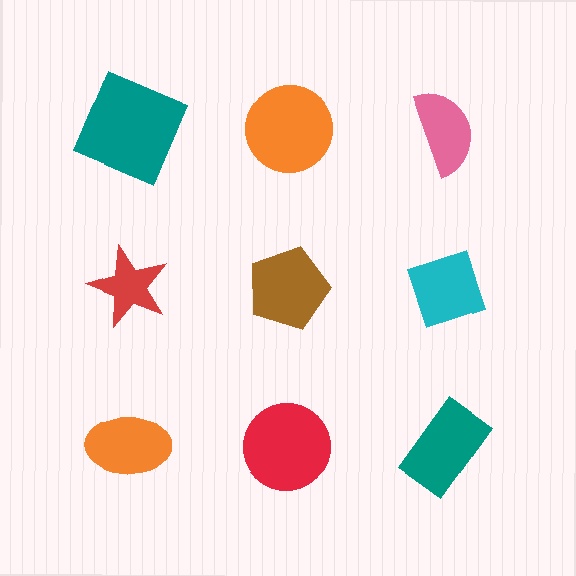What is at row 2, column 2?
A brown pentagon.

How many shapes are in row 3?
3 shapes.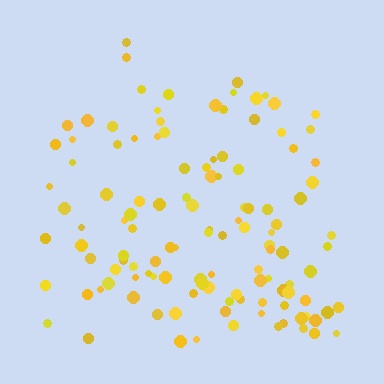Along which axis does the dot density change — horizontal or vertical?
Vertical.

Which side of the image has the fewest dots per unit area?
The top.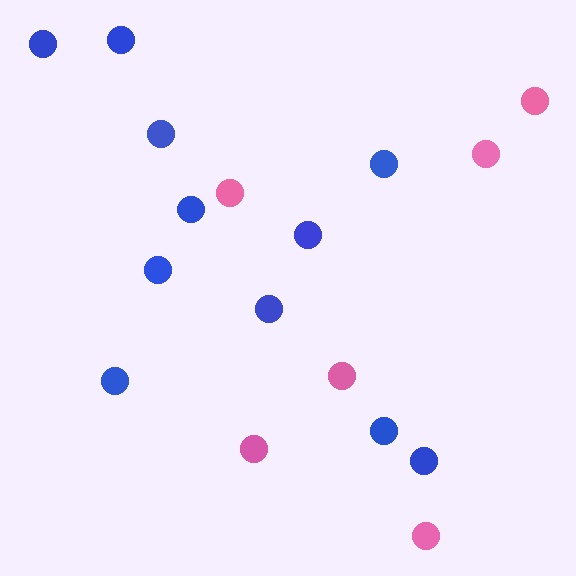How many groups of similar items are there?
There are 2 groups: one group of pink circles (6) and one group of blue circles (11).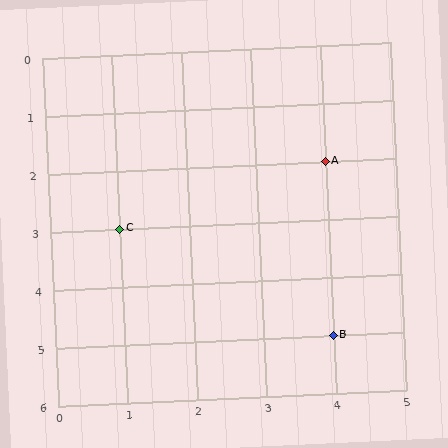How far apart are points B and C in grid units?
Points B and C are 3 columns and 2 rows apart (about 3.6 grid units diagonally).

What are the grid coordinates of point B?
Point B is at grid coordinates (4, 5).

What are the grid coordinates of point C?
Point C is at grid coordinates (1, 3).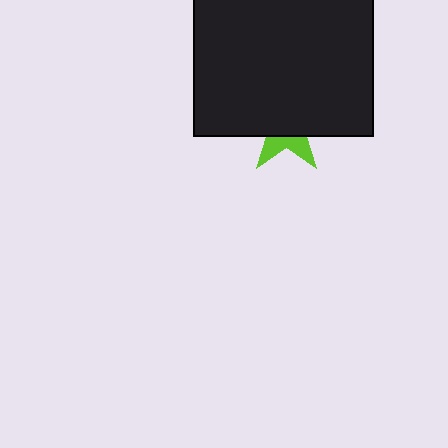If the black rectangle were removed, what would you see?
You would see the complete lime star.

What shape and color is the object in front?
The object in front is a black rectangle.